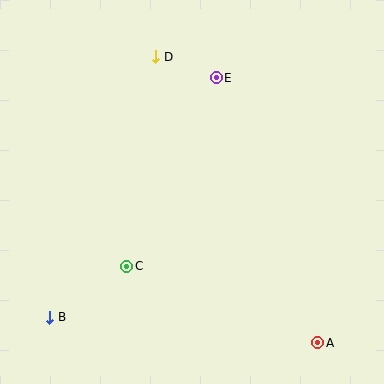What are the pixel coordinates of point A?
Point A is at (318, 343).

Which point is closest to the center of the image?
Point C at (127, 266) is closest to the center.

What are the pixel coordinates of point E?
Point E is at (216, 78).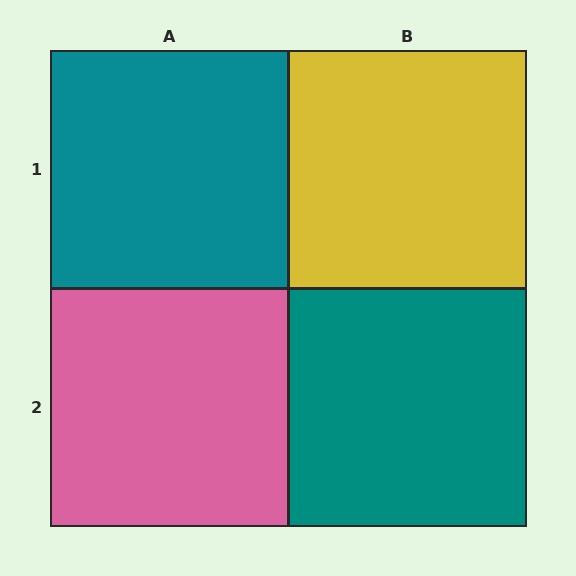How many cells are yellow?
1 cell is yellow.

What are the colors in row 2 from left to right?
Pink, teal.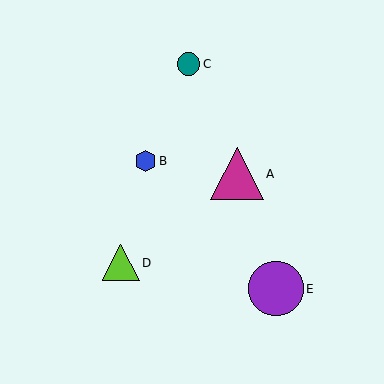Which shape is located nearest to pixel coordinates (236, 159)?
The magenta triangle (labeled A) at (237, 174) is nearest to that location.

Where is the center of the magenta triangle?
The center of the magenta triangle is at (237, 174).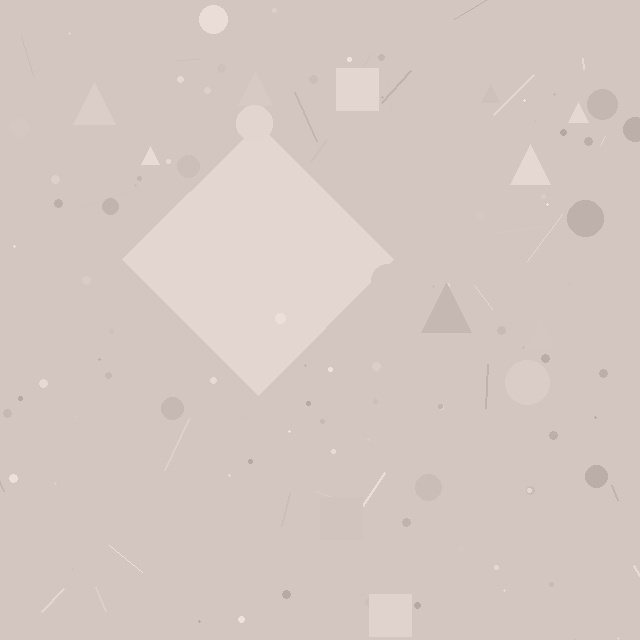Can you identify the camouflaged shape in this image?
The camouflaged shape is a diamond.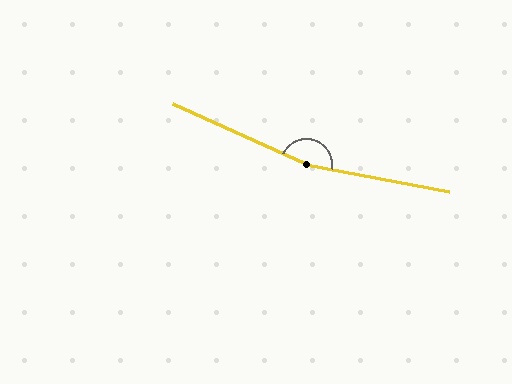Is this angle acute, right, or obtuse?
It is obtuse.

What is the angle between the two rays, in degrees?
Approximately 167 degrees.